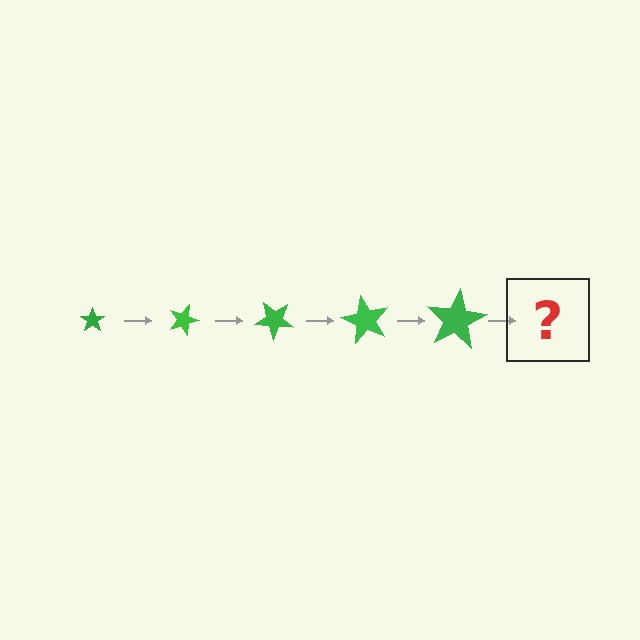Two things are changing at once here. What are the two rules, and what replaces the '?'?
The two rules are that the star grows larger each step and it rotates 20 degrees each step. The '?' should be a star, larger than the previous one and rotated 100 degrees from the start.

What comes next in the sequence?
The next element should be a star, larger than the previous one and rotated 100 degrees from the start.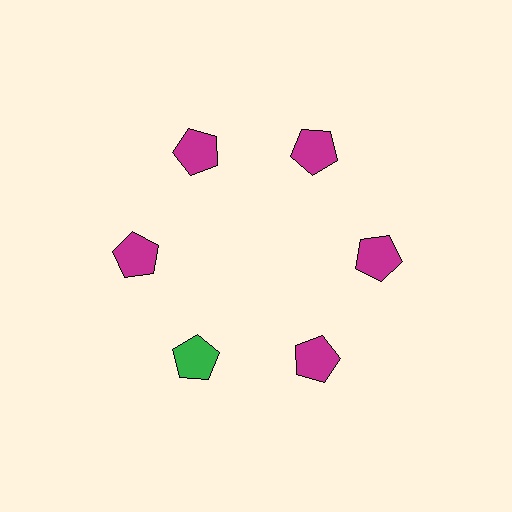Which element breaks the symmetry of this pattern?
The green pentagon at roughly the 7 o'clock position breaks the symmetry. All other shapes are magenta pentagons.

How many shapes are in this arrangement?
There are 6 shapes arranged in a ring pattern.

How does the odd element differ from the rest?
It has a different color: green instead of magenta.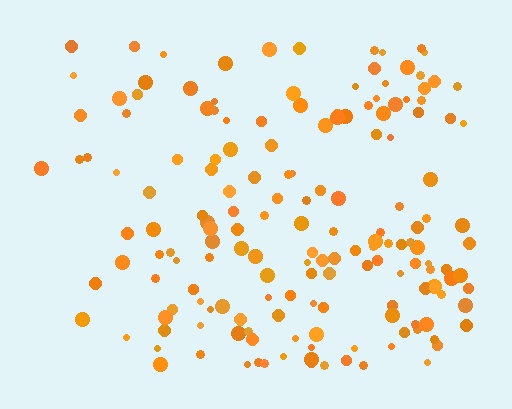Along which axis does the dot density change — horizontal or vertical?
Horizontal.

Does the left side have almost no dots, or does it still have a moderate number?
Still a moderate number, just noticeably fewer than the right.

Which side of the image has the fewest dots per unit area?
The left.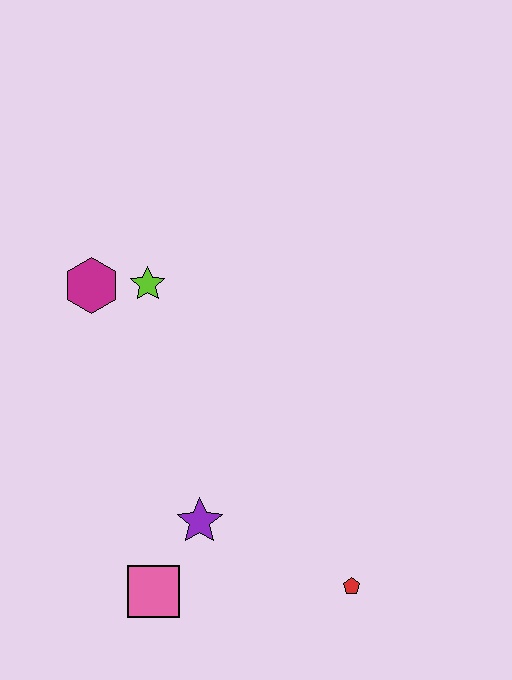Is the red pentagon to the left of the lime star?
No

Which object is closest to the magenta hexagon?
The lime star is closest to the magenta hexagon.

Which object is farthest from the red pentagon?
The magenta hexagon is farthest from the red pentagon.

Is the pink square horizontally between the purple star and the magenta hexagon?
Yes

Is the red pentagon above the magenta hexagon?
No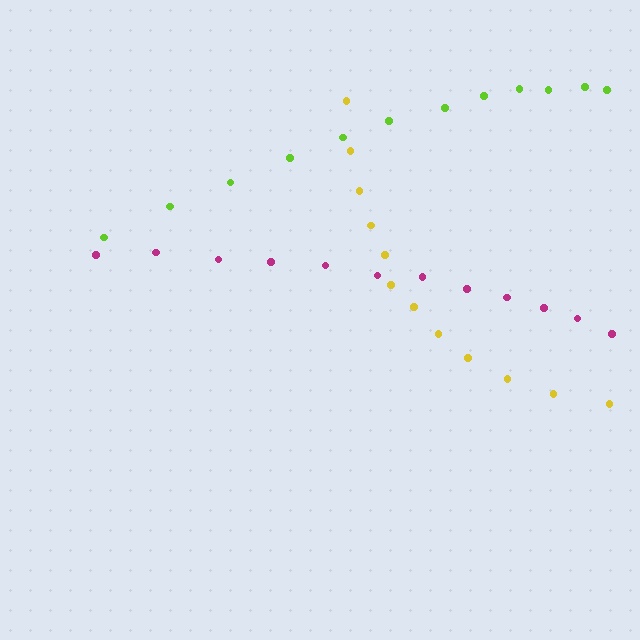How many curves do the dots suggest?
There are 3 distinct paths.